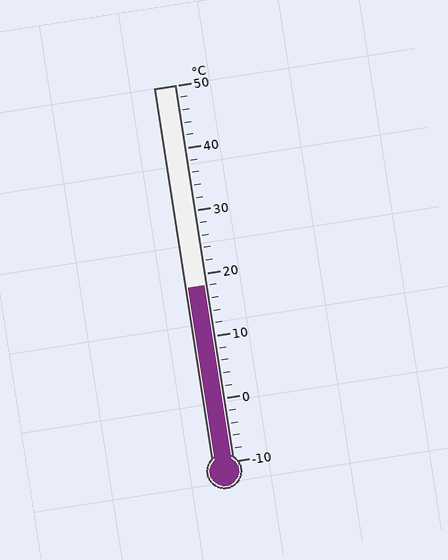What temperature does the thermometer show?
The thermometer shows approximately 18°C.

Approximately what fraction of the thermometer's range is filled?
The thermometer is filled to approximately 45% of its range.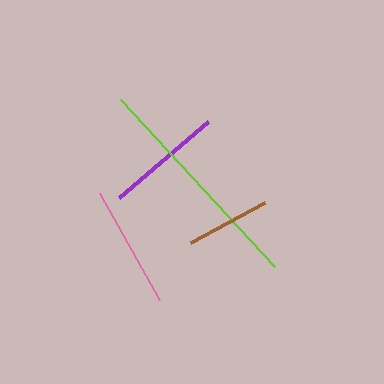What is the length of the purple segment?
The purple segment is approximately 117 pixels long.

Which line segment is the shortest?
The brown line is the shortest at approximately 84 pixels.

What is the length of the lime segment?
The lime segment is approximately 227 pixels long.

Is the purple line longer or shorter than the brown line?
The purple line is longer than the brown line.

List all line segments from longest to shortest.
From longest to shortest: lime, pink, purple, brown.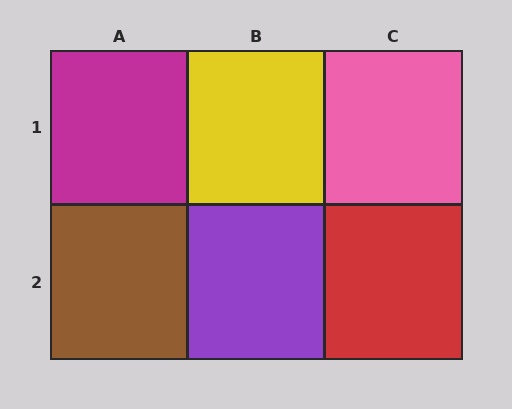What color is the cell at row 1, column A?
Magenta.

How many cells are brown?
1 cell is brown.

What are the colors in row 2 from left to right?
Brown, purple, red.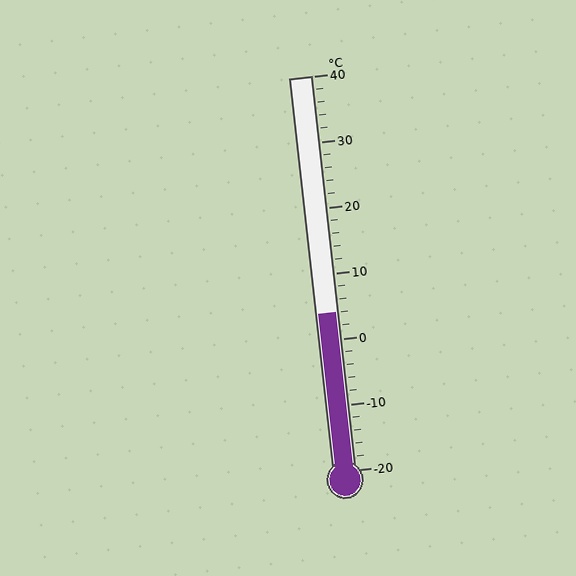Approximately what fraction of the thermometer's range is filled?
The thermometer is filled to approximately 40% of its range.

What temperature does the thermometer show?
The thermometer shows approximately 4°C.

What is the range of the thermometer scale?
The thermometer scale ranges from -20°C to 40°C.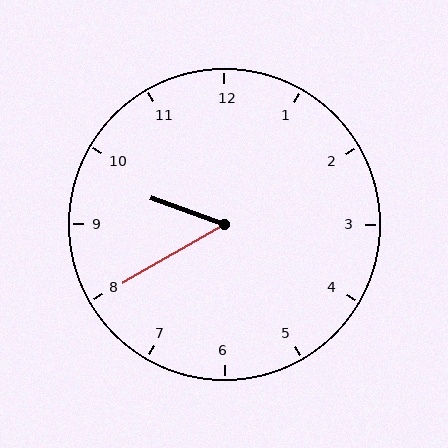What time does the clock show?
9:40.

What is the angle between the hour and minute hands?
Approximately 50 degrees.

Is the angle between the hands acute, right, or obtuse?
It is acute.